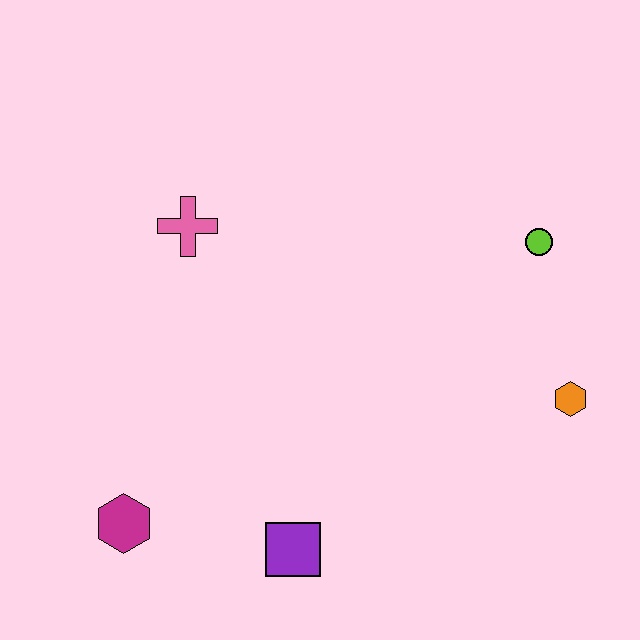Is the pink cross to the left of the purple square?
Yes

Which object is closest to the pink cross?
The magenta hexagon is closest to the pink cross.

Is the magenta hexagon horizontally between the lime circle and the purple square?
No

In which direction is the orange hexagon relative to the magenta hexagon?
The orange hexagon is to the right of the magenta hexagon.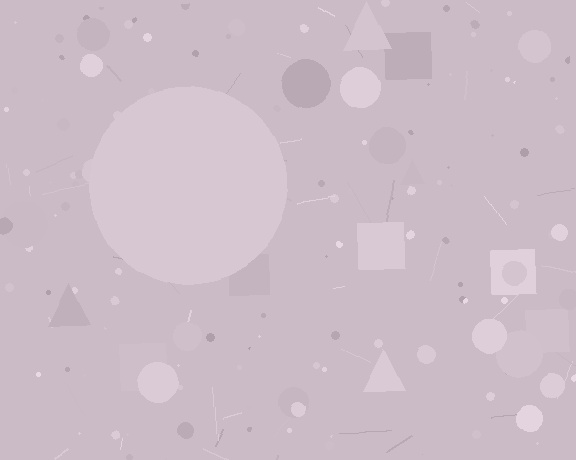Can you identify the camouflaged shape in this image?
The camouflaged shape is a circle.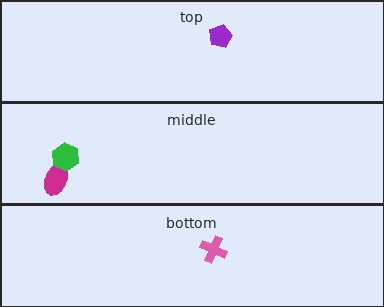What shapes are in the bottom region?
The pink cross.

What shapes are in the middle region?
The magenta ellipse, the green hexagon.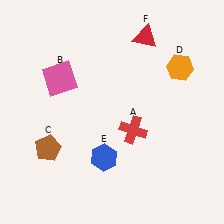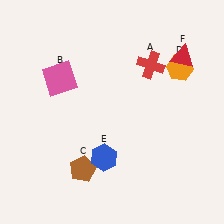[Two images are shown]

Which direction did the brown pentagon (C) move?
The brown pentagon (C) moved right.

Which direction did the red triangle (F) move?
The red triangle (F) moved right.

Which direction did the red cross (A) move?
The red cross (A) moved up.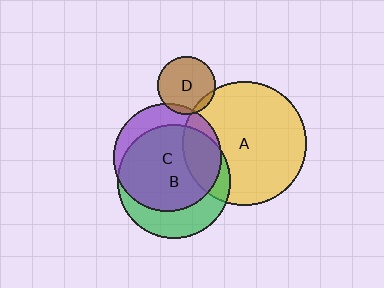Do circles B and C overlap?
Yes.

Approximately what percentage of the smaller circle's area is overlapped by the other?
Approximately 75%.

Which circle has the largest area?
Circle A (yellow).